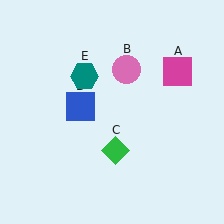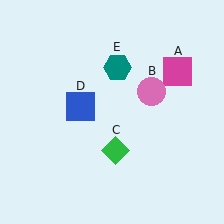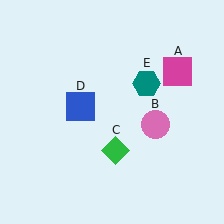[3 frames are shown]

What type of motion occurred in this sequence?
The pink circle (object B), teal hexagon (object E) rotated clockwise around the center of the scene.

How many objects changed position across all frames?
2 objects changed position: pink circle (object B), teal hexagon (object E).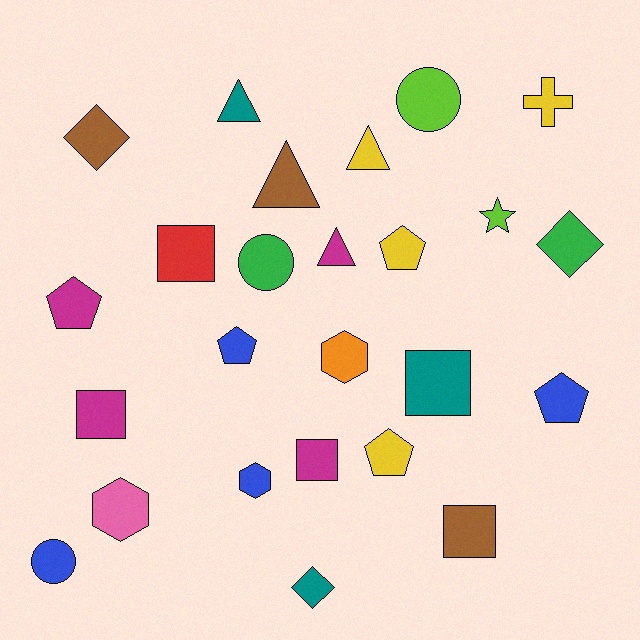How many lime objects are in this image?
There are 2 lime objects.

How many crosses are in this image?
There is 1 cross.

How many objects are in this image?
There are 25 objects.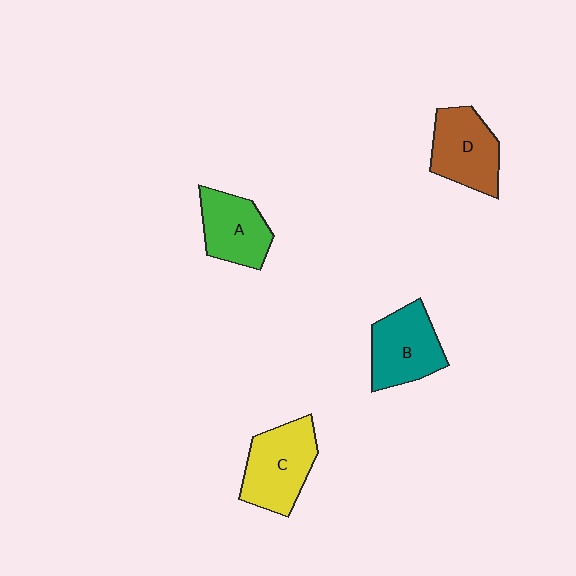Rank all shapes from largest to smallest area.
From largest to smallest: C (yellow), B (teal), D (brown), A (green).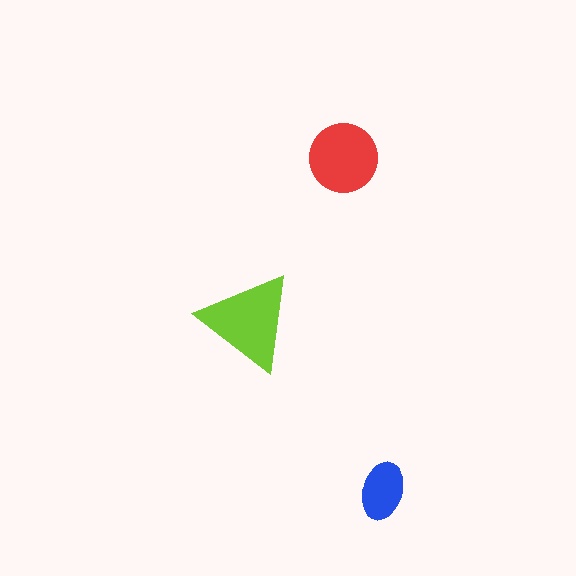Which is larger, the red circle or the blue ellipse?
The red circle.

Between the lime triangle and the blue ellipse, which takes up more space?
The lime triangle.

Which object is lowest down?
The blue ellipse is bottommost.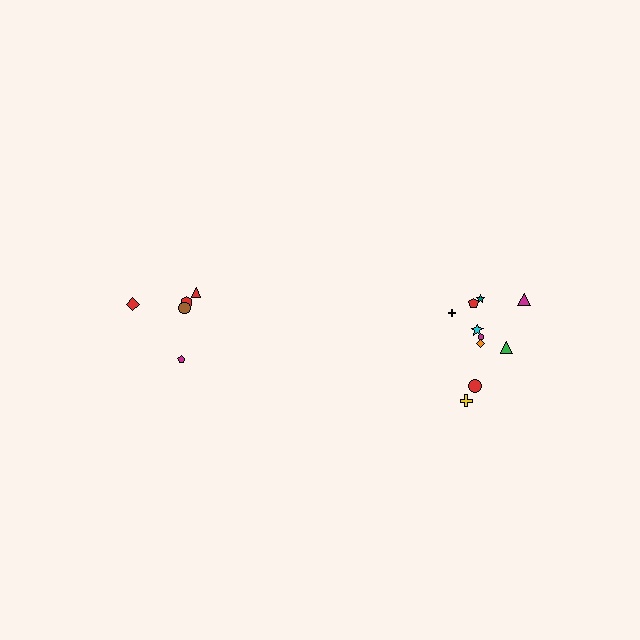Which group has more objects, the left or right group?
The right group.